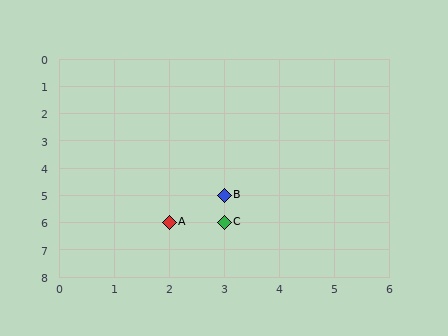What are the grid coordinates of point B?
Point B is at grid coordinates (3, 5).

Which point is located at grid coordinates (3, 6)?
Point C is at (3, 6).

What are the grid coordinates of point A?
Point A is at grid coordinates (2, 6).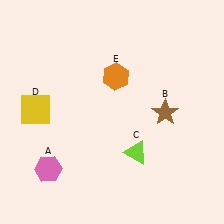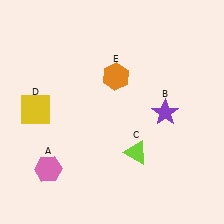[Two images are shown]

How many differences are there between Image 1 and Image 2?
There is 1 difference between the two images.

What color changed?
The star (B) changed from brown in Image 1 to purple in Image 2.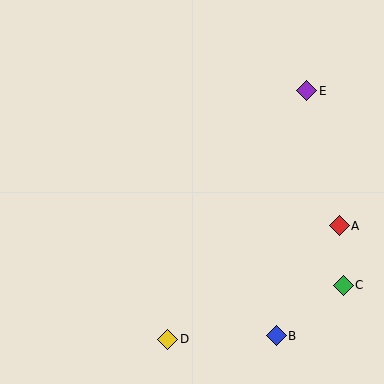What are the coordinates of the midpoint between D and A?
The midpoint between D and A is at (254, 282).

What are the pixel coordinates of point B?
Point B is at (276, 336).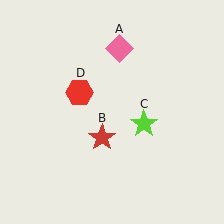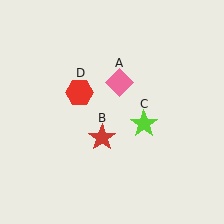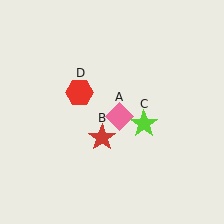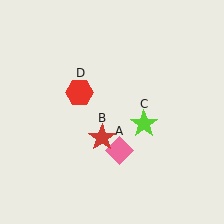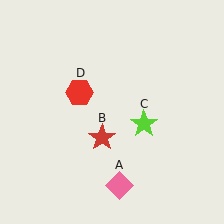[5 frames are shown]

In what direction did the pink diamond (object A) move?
The pink diamond (object A) moved down.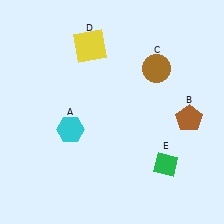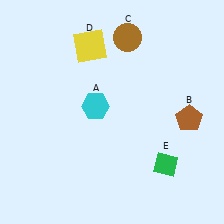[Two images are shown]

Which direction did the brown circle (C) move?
The brown circle (C) moved up.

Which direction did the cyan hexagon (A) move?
The cyan hexagon (A) moved right.